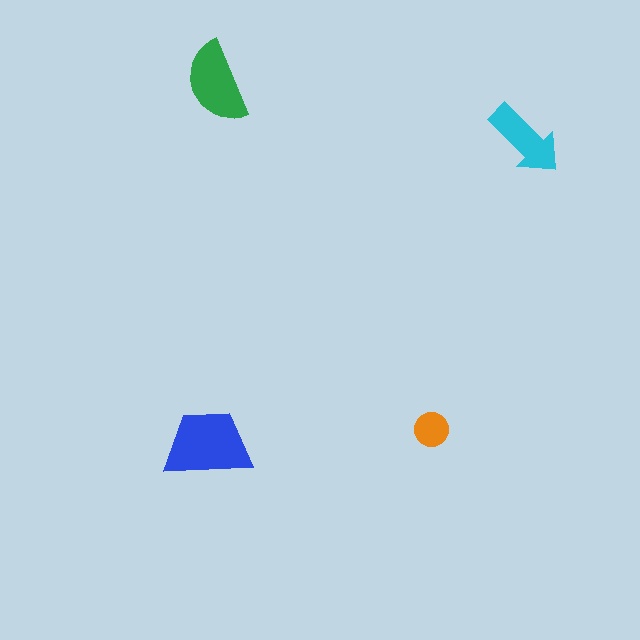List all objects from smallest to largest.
The orange circle, the cyan arrow, the green semicircle, the blue trapezoid.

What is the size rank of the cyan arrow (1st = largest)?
3rd.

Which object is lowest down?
The blue trapezoid is bottommost.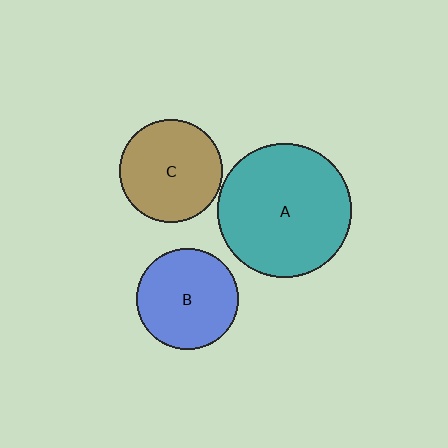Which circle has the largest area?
Circle A (teal).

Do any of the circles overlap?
No, none of the circles overlap.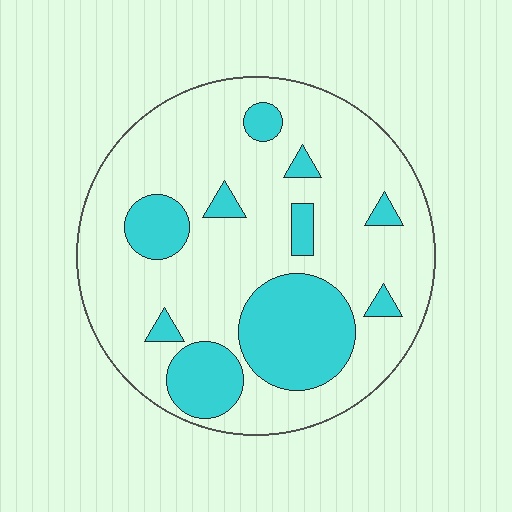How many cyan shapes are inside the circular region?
10.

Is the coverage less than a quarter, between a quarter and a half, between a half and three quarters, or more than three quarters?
Less than a quarter.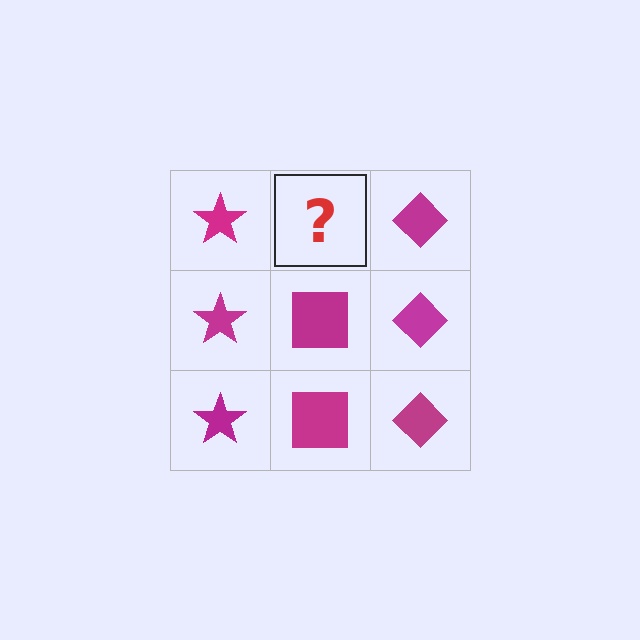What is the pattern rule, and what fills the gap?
The rule is that each column has a consistent shape. The gap should be filled with a magenta square.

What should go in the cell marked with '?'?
The missing cell should contain a magenta square.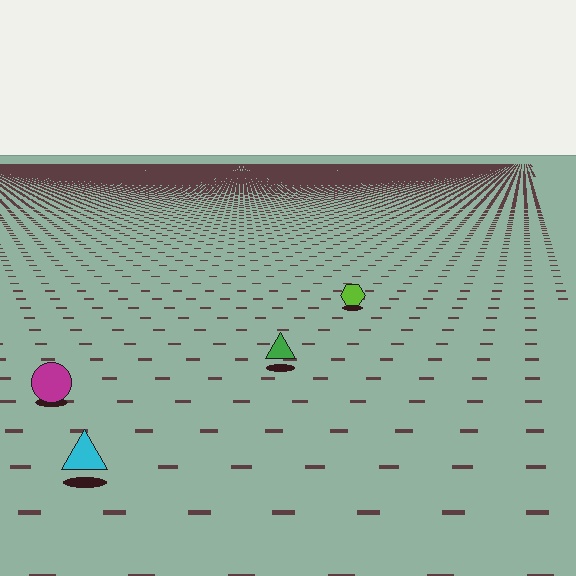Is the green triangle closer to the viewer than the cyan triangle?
No. The cyan triangle is closer — you can tell from the texture gradient: the ground texture is coarser near it.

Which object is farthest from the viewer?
The lime hexagon is farthest from the viewer. It appears smaller and the ground texture around it is denser.